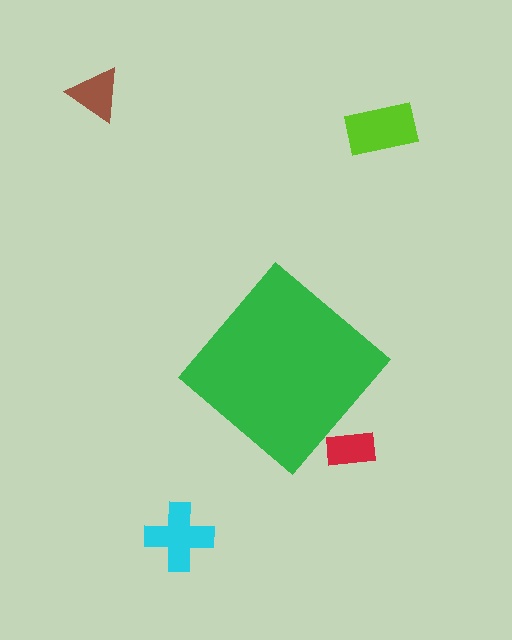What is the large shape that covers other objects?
A green diamond.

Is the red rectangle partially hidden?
Yes, the red rectangle is partially hidden behind the green diamond.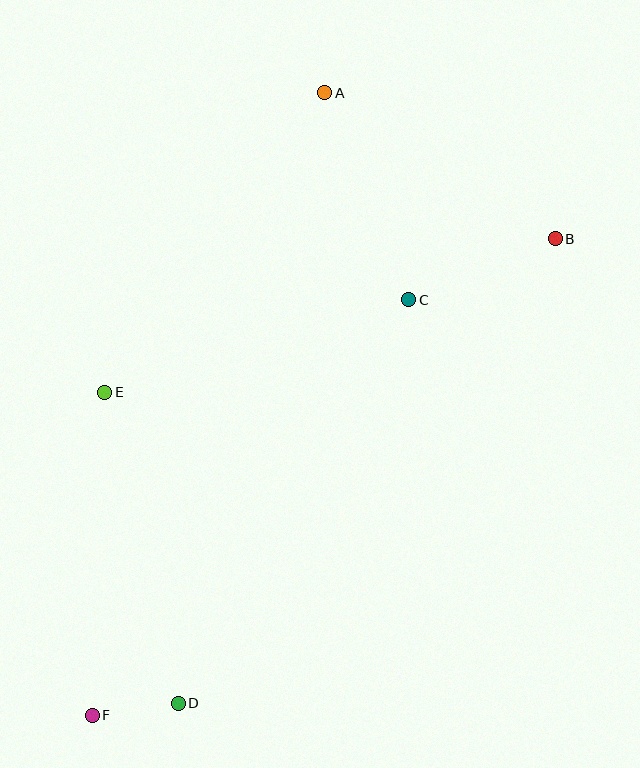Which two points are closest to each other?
Points D and F are closest to each other.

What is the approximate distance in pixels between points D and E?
The distance between D and E is approximately 320 pixels.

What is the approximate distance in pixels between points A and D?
The distance between A and D is approximately 628 pixels.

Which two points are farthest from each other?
Points A and F are farthest from each other.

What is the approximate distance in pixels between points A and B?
The distance between A and B is approximately 273 pixels.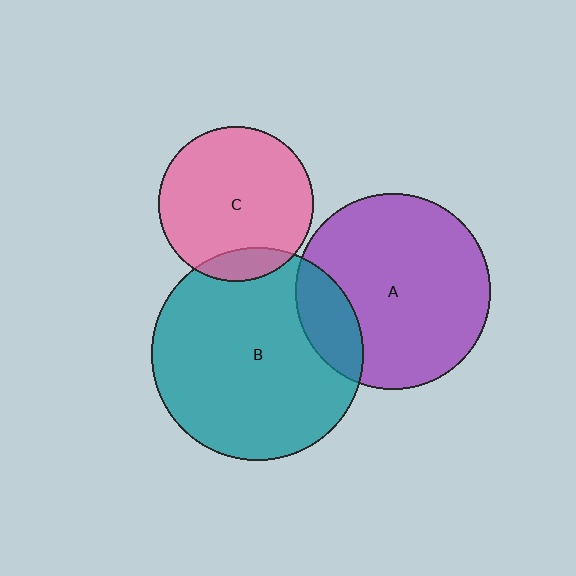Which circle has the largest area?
Circle B (teal).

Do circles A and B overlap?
Yes.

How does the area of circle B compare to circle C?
Approximately 1.9 times.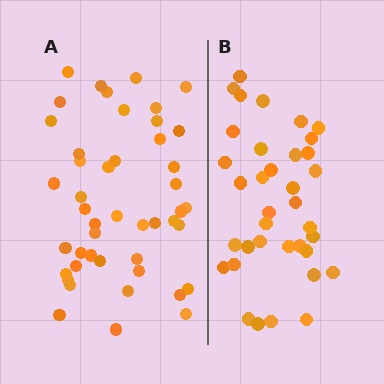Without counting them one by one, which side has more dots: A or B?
Region A (the left region) has more dots.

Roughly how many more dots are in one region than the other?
Region A has roughly 10 or so more dots than region B.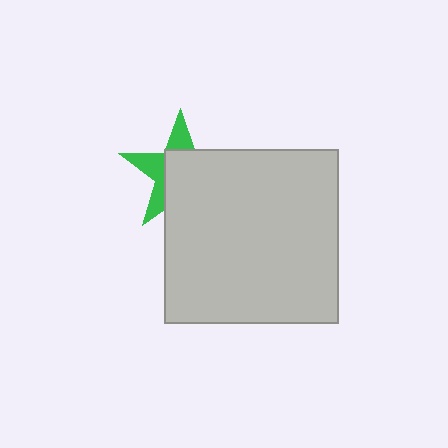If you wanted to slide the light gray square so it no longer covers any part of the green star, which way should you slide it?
Slide it toward the lower-right — that is the most direct way to separate the two shapes.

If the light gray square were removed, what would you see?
You would see the complete green star.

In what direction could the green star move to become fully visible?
The green star could move toward the upper-left. That would shift it out from behind the light gray square entirely.